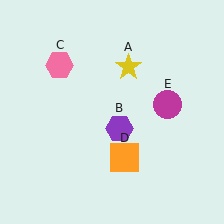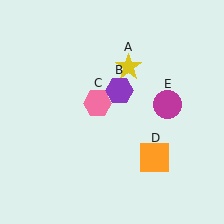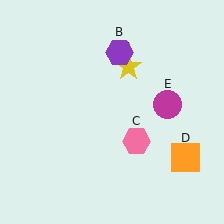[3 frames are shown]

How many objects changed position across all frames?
3 objects changed position: purple hexagon (object B), pink hexagon (object C), orange square (object D).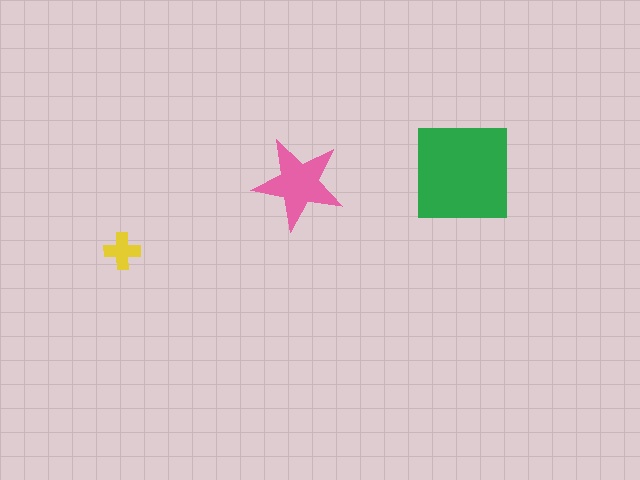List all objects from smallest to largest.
The yellow cross, the pink star, the green square.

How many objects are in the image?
There are 3 objects in the image.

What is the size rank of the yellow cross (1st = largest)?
3rd.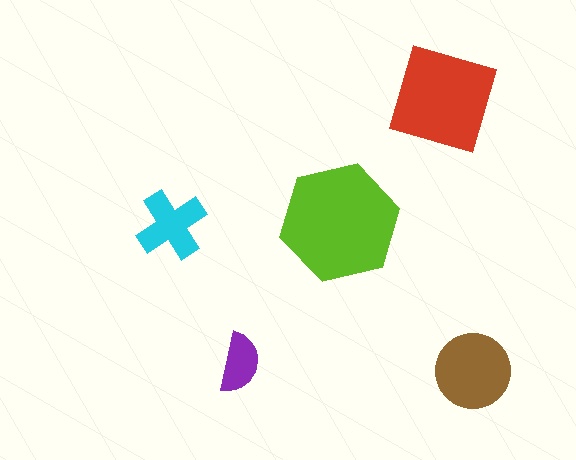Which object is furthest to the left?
The cyan cross is leftmost.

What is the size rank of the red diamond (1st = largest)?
2nd.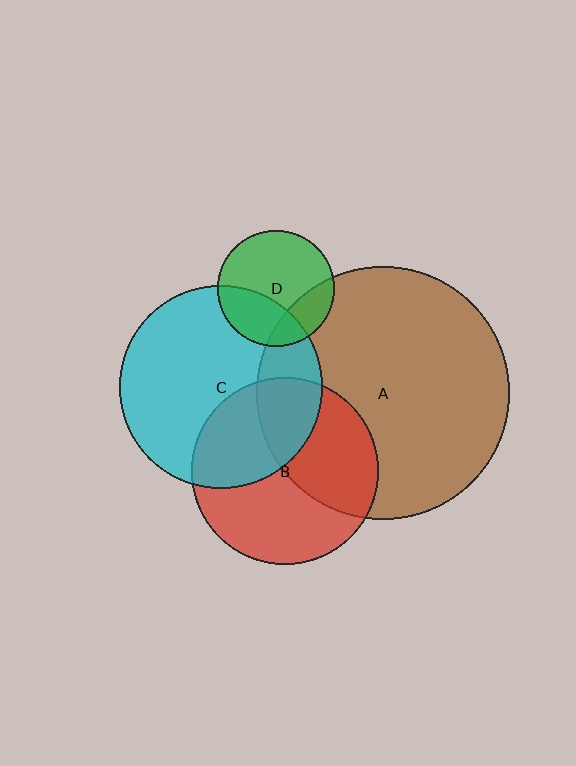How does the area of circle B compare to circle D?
Approximately 2.6 times.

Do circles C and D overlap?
Yes.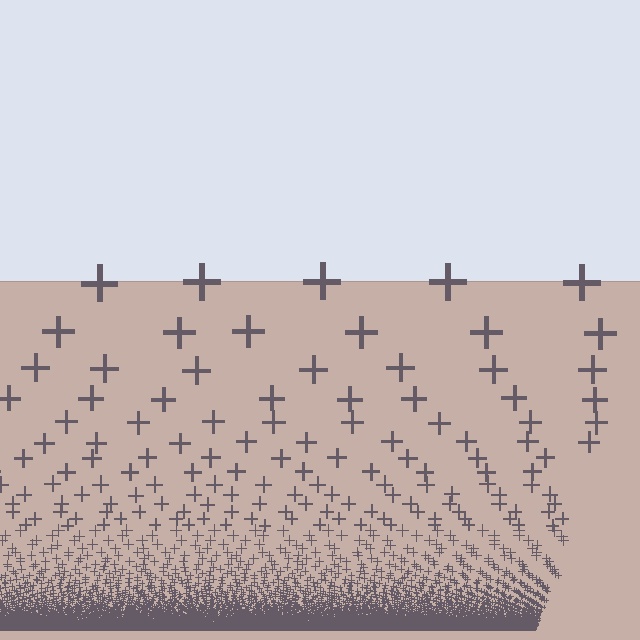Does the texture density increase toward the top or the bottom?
Density increases toward the bottom.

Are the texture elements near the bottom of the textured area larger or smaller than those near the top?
Smaller. The gradient is inverted — elements near the bottom are smaller and denser.